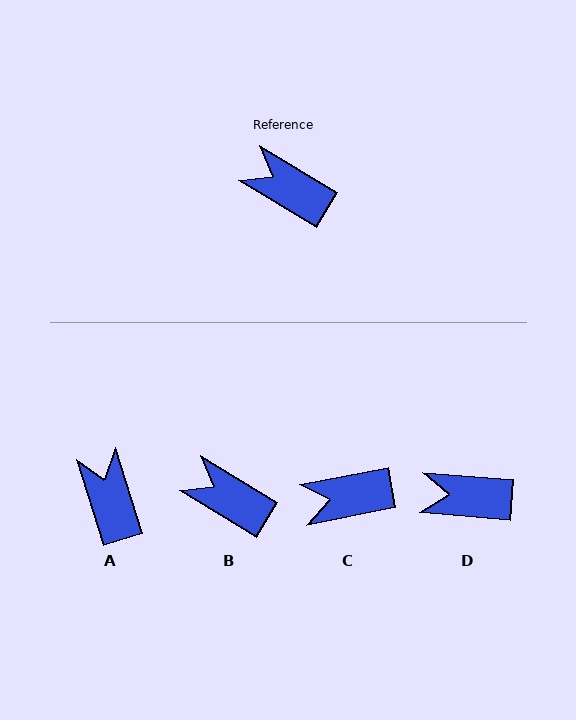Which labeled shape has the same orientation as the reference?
B.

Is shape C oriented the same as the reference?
No, it is off by about 42 degrees.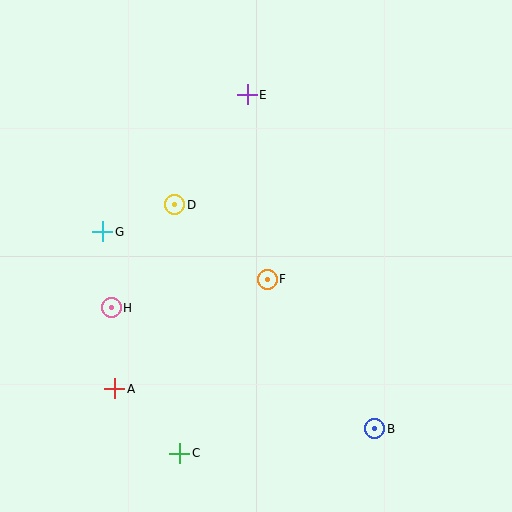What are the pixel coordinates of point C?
Point C is at (180, 453).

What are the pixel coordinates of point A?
Point A is at (115, 389).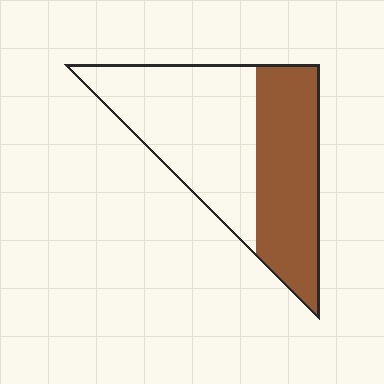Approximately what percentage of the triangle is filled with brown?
Approximately 45%.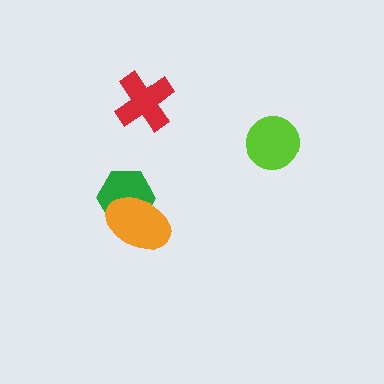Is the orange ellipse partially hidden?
No, no other shape covers it.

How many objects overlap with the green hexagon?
1 object overlaps with the green hexagon.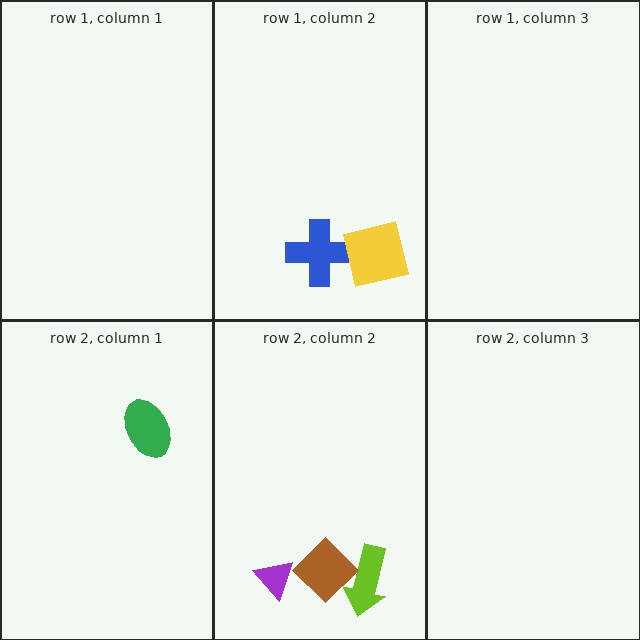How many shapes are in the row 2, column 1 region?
1.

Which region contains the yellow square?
The row 1, column 2 region.